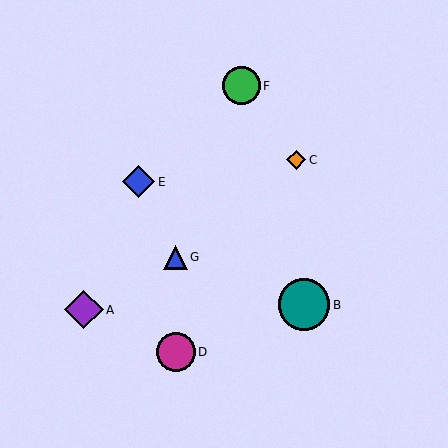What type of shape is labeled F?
Shape F is a green circle.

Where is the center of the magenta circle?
The center of the magenta circle is at (176, 352).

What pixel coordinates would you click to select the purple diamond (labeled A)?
Click at (84, 310) to select the purple diamond A.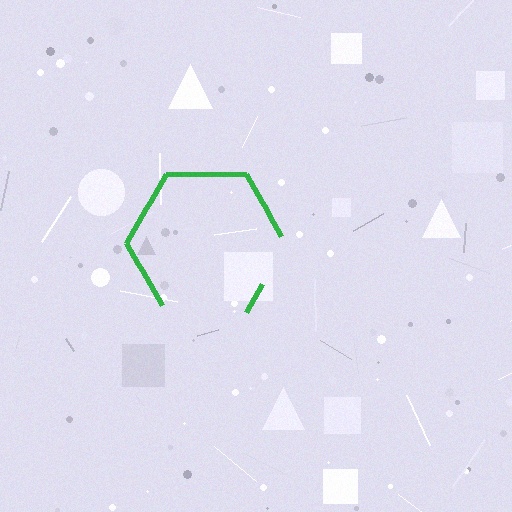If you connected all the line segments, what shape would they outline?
They would outline a hexagon.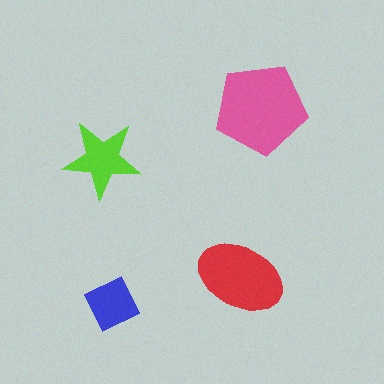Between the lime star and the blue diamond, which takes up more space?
The lime star.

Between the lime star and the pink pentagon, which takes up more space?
The pink pentagon.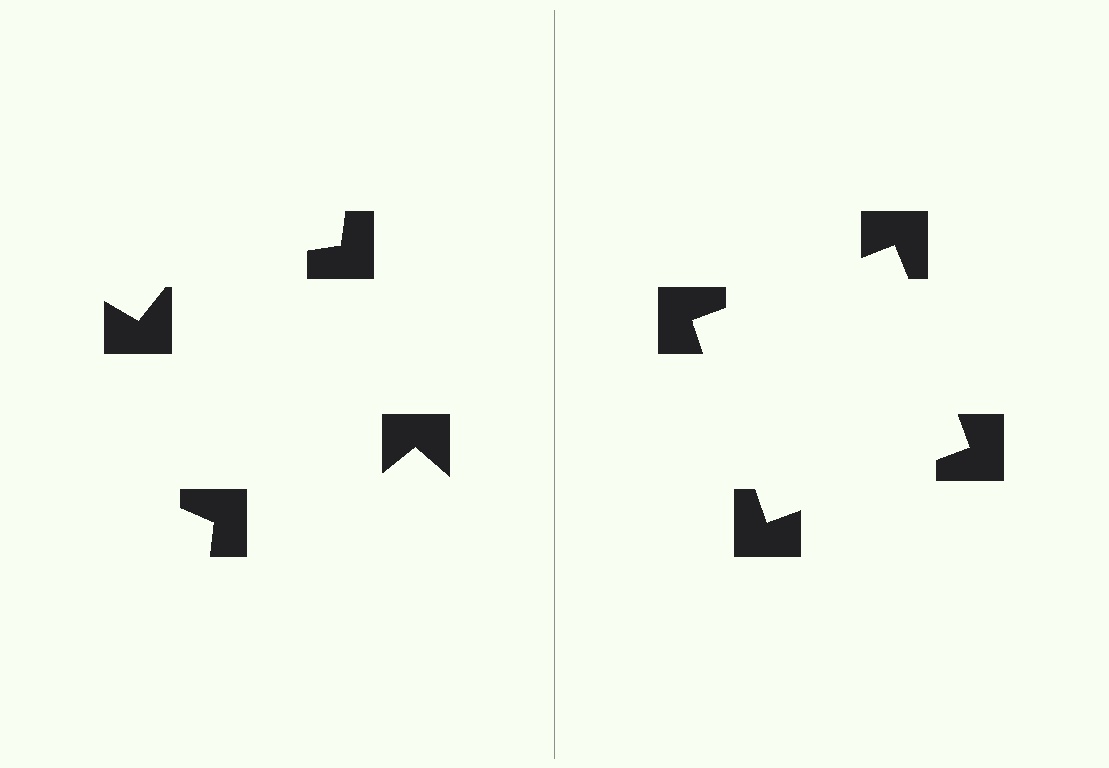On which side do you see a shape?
An illusory square appears on the right side. On the left side the wedge cuts are rotated, so no coherent shape forms.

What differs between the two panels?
The notched squares are positioned identically on both sides; only the wedge orientations differ. On the right they align to a square; on the left they are misaligned.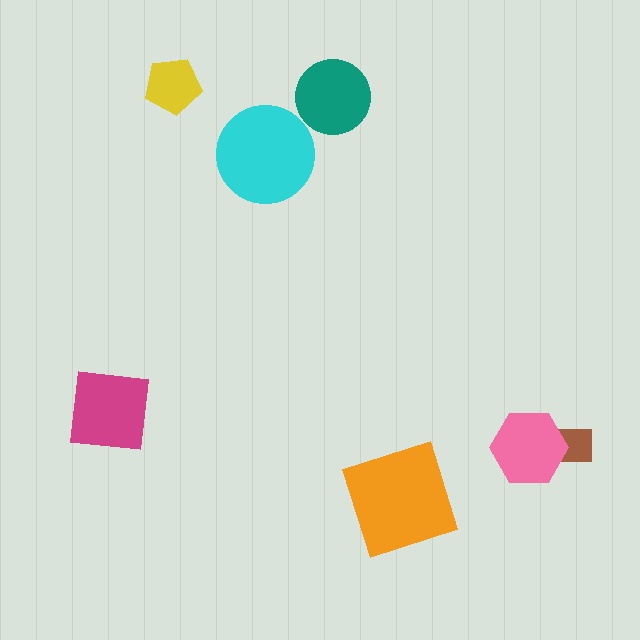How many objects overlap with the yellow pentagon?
0 objects overlap with the yellow pentagon.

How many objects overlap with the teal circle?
0 objects overlap with the teal circle.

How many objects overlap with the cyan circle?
0 objects overlap with the cyan circle.